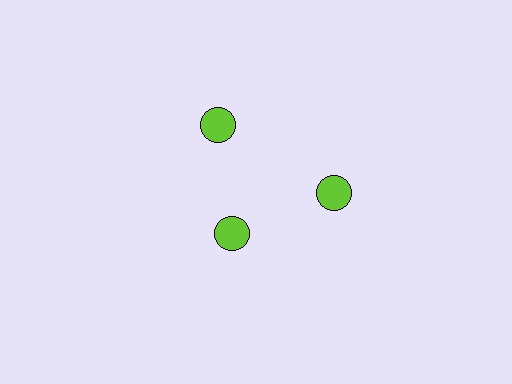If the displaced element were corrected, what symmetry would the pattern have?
It would have 3-fold rotational symmetry — the pattern would map onto itself every 120 degrees.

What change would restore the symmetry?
The symmetry would be restored by moving it outward, back onto the ring so that all 3 circles sit at equal angles and equal distance from the center.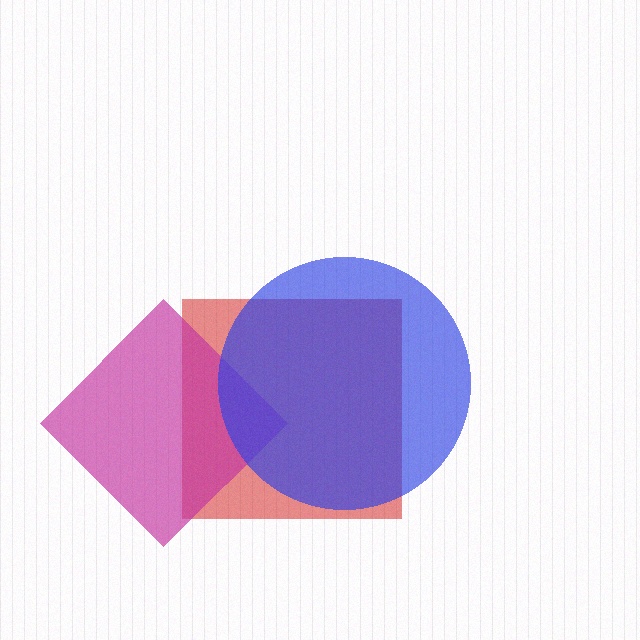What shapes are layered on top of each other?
The layered shapes are: a red square, a magenta diamond, a blue circle.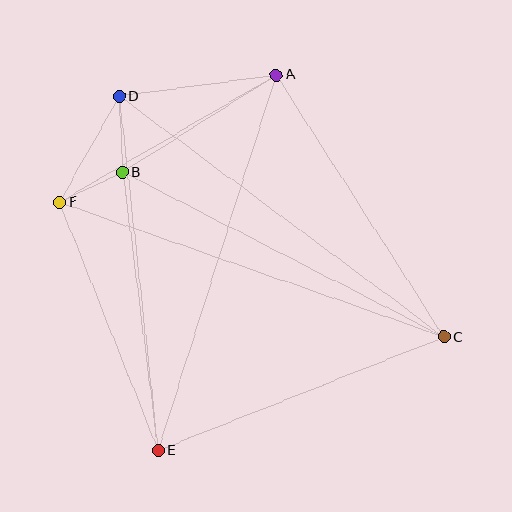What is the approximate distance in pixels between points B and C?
The distance between B and C is approximately 361 pixels.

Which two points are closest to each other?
Points B and F are closest to each other.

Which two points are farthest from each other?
Points C and F are farthest from each other.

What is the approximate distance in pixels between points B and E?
The distance between B and E is approximately 280 pixels.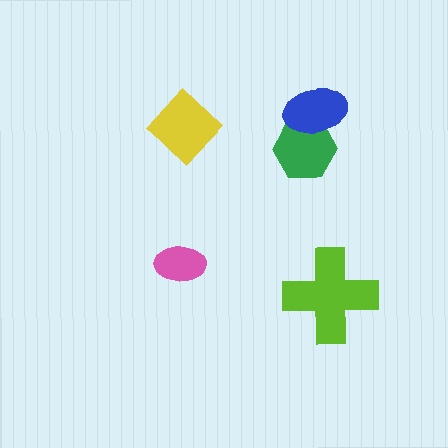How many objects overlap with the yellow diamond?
0 objects overlap with the yellow diamond.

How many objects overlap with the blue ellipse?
1 object overlaps with the blue ellipse.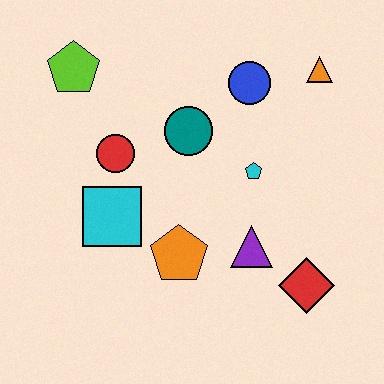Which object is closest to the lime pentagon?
The red circle is closest to the lime pentagon.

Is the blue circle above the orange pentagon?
Yes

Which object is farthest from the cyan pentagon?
The lime pentagon is farthest from the cyan pentagon.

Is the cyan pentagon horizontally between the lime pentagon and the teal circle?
No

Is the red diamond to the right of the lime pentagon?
Yes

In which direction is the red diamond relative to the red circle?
The red diamond is to the right of the red circle.